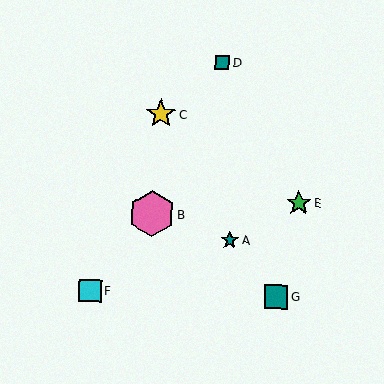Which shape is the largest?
The pink hexagon (labeled B) is the largest.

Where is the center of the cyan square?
The center of the cyan square is at (90, 291).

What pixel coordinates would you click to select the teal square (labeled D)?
Click at (222, 62) to select the teal square D.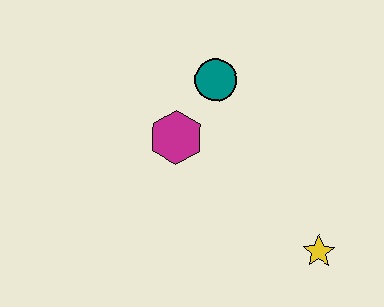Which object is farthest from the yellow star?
The teal circle is farthest from the yellow star.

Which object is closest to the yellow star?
The magenta hexagon is closest to the yellow star.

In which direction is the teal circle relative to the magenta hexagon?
The teal circle is above the magenta hexagon.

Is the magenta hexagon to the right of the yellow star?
No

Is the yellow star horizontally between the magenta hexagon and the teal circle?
No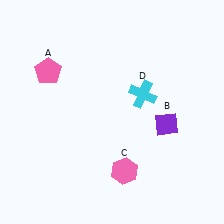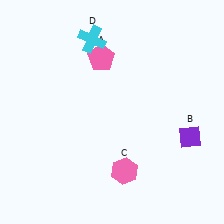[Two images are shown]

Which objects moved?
The objects that moved are: the pink pentagon (A), the purple diamond (B), the cyan cross (D).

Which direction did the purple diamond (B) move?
The purple diamond (B) moved right.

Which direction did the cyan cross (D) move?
The cyan cross (D) moved up.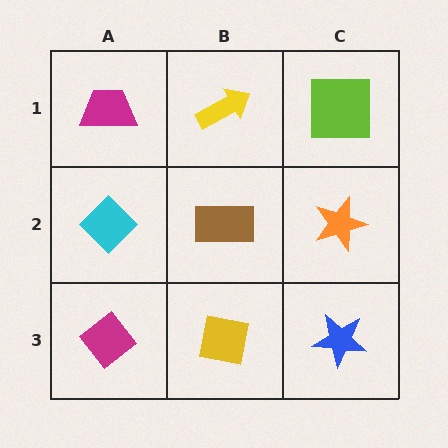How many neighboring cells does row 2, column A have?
3.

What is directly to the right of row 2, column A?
A brown rectangle.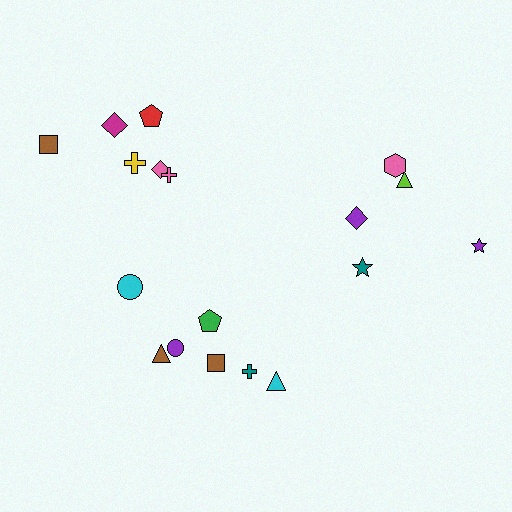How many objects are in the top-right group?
There are 5 objects.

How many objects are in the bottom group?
There are 6 objects.